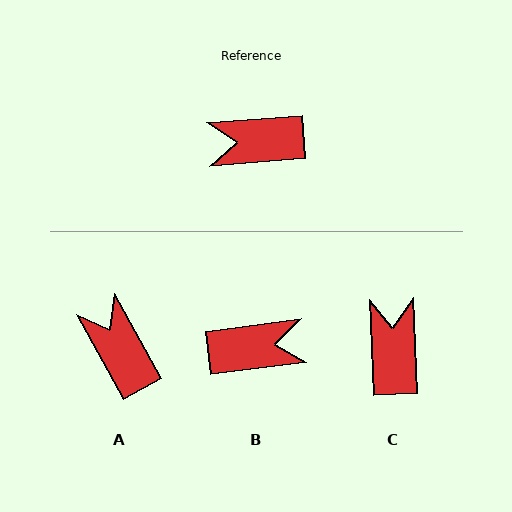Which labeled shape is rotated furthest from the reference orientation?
B, about 177 degrees away.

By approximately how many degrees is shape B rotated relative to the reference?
Approximately 177 degrees clockwise.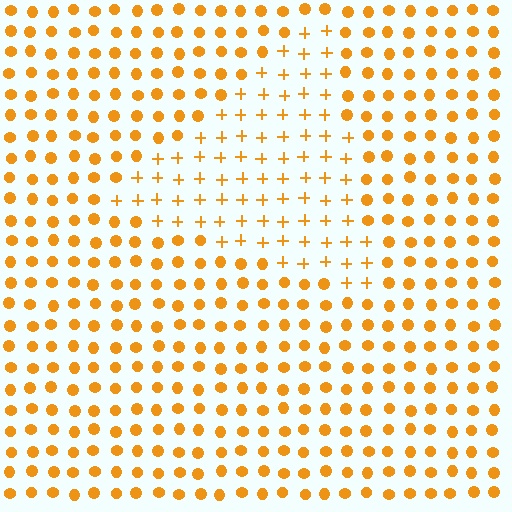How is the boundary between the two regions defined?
The boundary is defined by a change in element shape: plus signs inside vs. circles outside. All elements share the same color and spacing.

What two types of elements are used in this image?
The image uses plus signs inside the triangle region and circles outside it.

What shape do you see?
I see a triangle.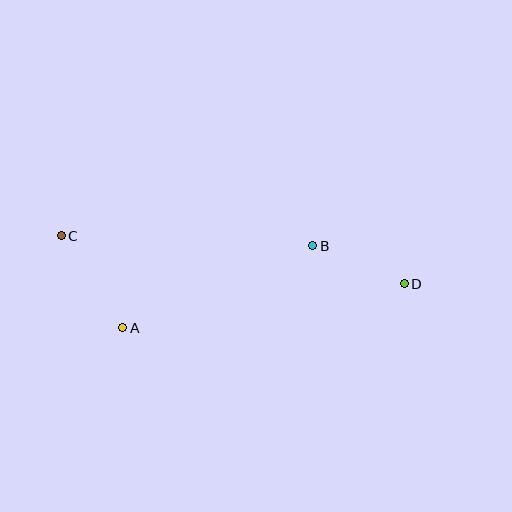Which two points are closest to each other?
Points B and D are closest to each other.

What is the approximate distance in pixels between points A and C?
The distance between A and C is approximately 111 pixels.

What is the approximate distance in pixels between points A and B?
The distance between A and B is approximately 207 pixels.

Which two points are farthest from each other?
Points C and D are farthest from each other.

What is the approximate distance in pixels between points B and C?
The distance between B and C is approximately 252 pixels.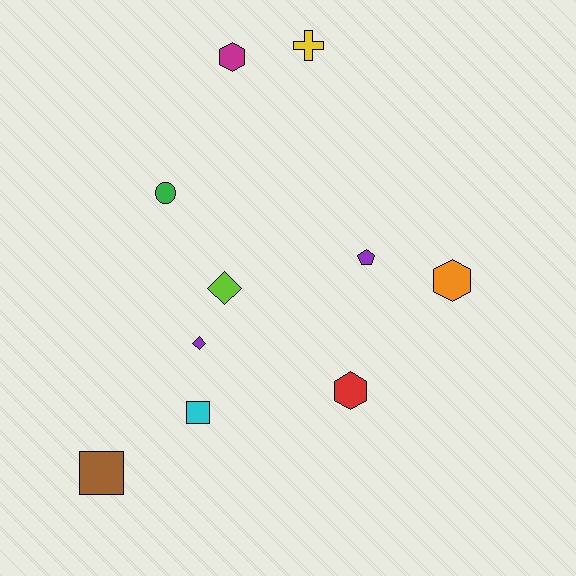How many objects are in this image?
There are 10 objects.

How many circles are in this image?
There is 1 circle.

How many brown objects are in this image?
There is 1 brown object.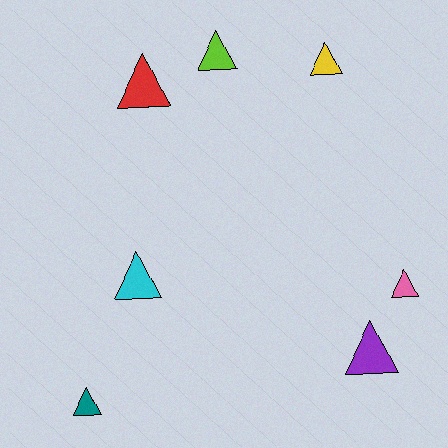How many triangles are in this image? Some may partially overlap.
There are 7 triangles.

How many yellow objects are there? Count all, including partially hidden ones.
There is 1 yellow object.